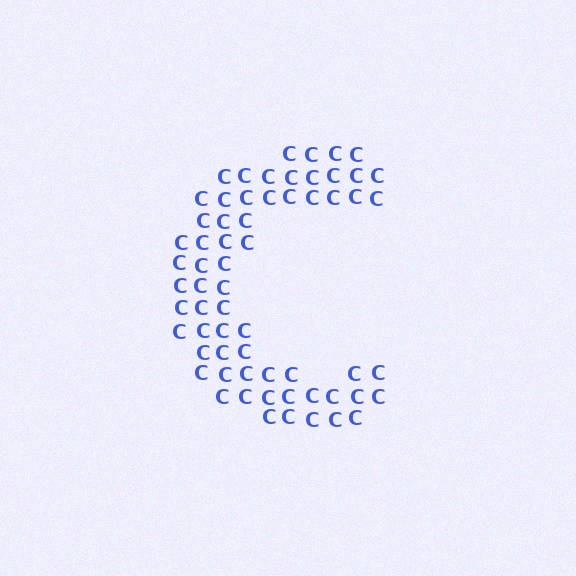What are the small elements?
The small elements are letter C's.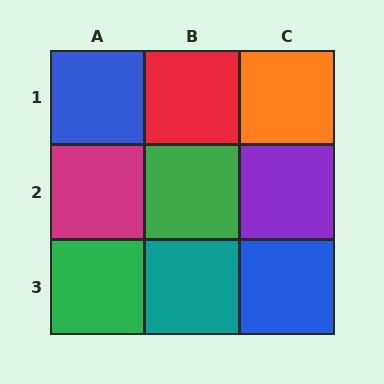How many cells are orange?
1 cell is orange.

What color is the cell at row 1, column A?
Blue.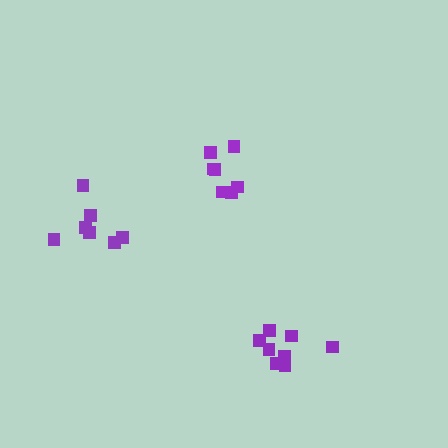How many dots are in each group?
Group 1: 8 dots, Group 2: 7 dots, Group 3: 7 dots (22 total).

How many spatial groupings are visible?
There are 3 spatial groupings.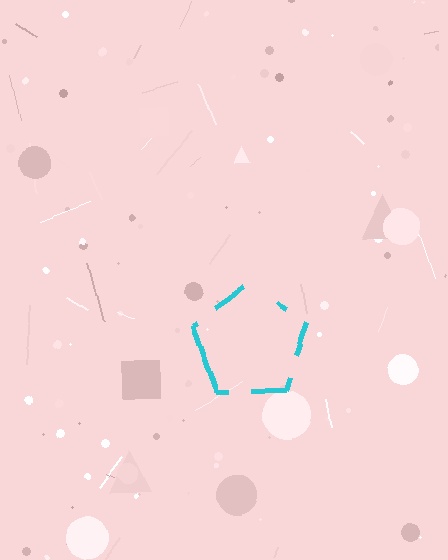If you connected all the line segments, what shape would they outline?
They would outline a pentagon.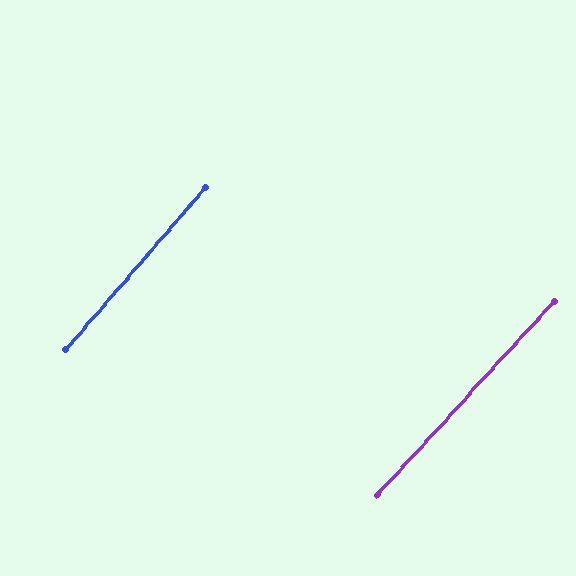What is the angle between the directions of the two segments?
Approximately 2 degrees.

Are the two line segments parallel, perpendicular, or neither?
Parallel — their directions differ by only 1.8°.